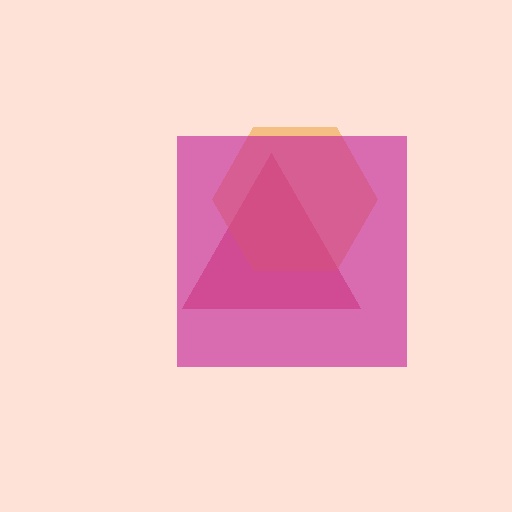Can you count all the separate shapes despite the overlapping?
Yes, there are 3 separate shapes.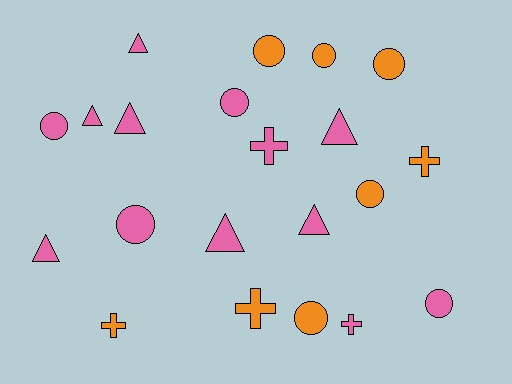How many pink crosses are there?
There are 2 pink crosses.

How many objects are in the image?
There are 21 objects.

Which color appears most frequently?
Pink, with 13 objects.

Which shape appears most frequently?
Circle, with 9 objects.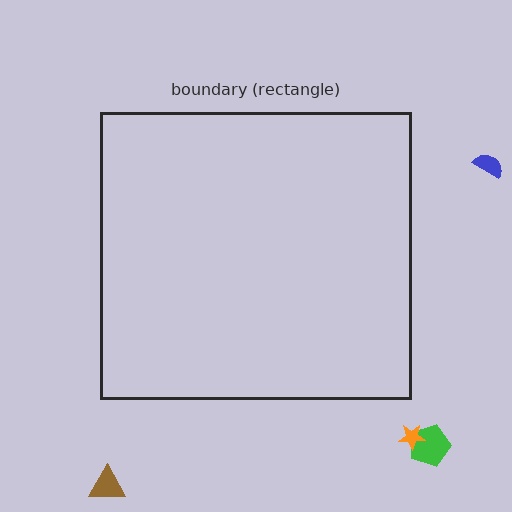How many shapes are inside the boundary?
0 inside, 4 outside.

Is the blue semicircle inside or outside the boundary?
Outside.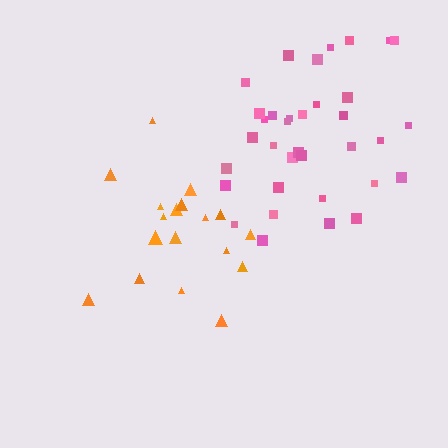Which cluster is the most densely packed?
Pink.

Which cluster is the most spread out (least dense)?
Orange.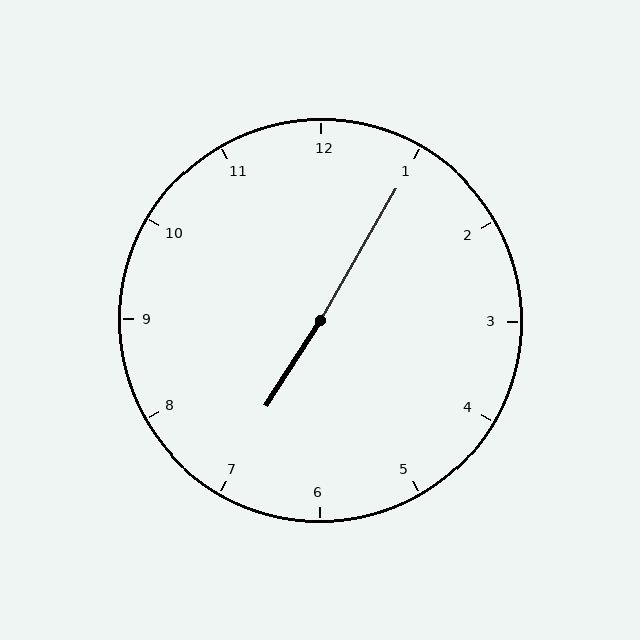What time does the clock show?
7:05.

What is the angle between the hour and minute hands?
Approximately 178 degrees.